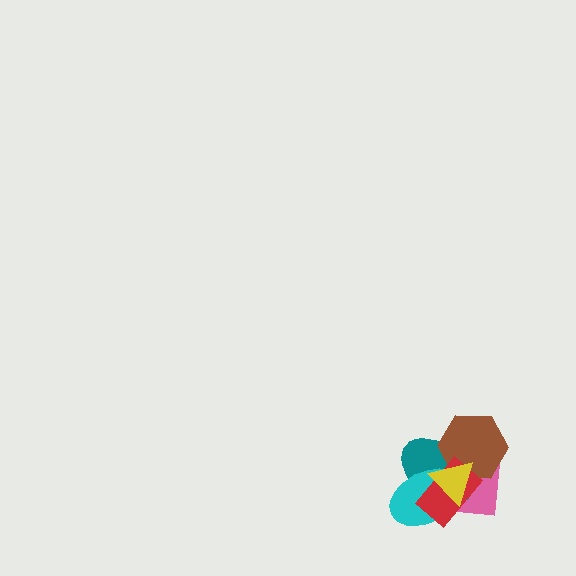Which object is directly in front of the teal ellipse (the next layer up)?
The brown hexagon is directly in front of the teal ellipse.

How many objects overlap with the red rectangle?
5 objects overlap with the red rectangle.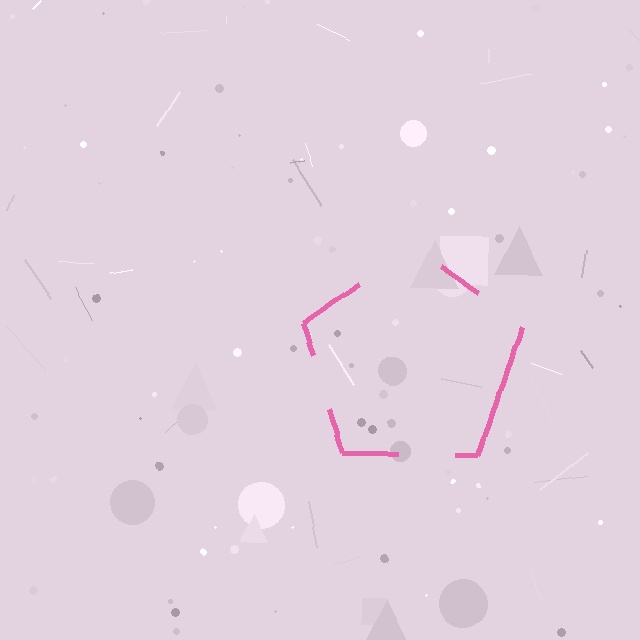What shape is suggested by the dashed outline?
The dashed outline suggests a pentagon.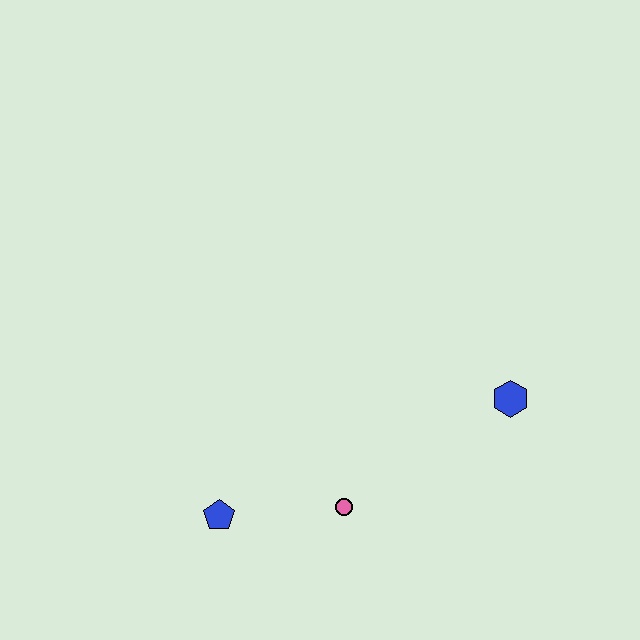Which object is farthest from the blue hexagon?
The blue pentagon is farthest from the blue hexagon.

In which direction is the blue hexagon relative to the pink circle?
The blue hexagon is to the right of the pink circle.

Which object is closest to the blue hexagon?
The pink circle is closest to the blue hexagon.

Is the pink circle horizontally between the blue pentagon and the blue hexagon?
Yes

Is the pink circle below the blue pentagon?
No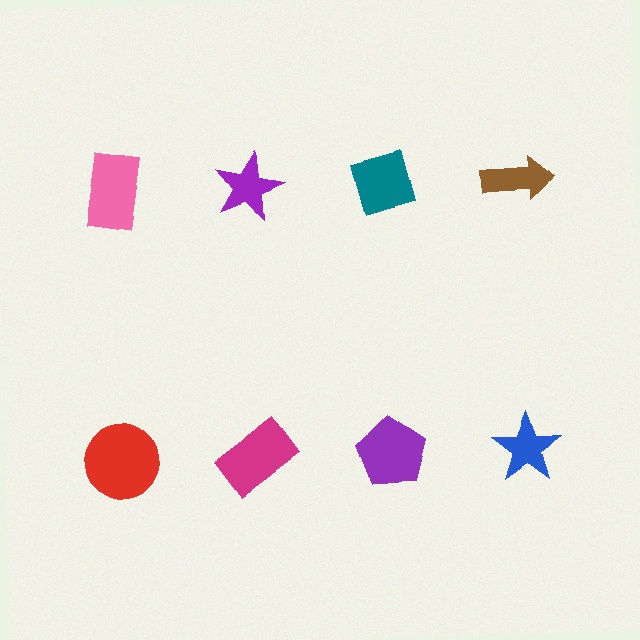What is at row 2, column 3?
A purple pentagon.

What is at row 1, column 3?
A teal diamond.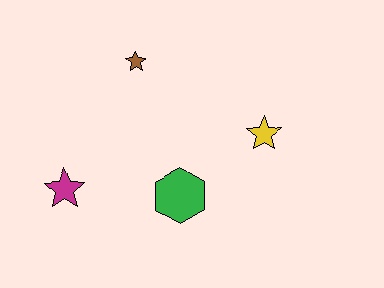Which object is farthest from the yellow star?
The magenta star is farthest from the yellow star.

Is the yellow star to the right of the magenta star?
Yes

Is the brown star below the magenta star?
No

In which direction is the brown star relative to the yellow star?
The brown star is to the left of the yellow star.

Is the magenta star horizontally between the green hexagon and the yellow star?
No